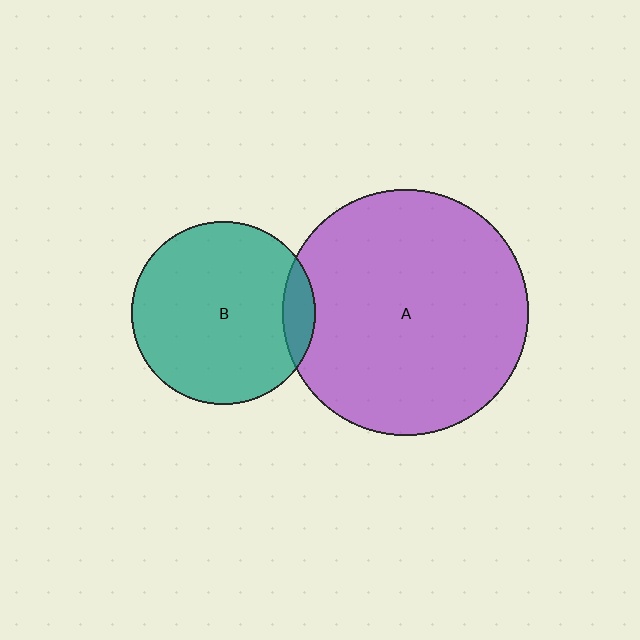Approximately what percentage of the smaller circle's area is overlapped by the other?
Approximately 10%.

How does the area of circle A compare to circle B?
Approximately 1.8 times.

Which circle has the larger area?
Circle A (purple).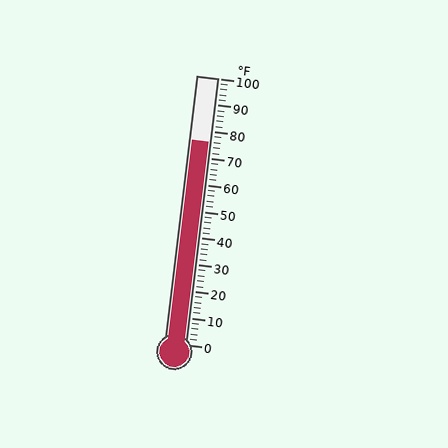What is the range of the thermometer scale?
The thermometer scale ranges from 0°F to 100°F.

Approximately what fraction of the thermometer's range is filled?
The thermometer is filled to approximately 75% of its range.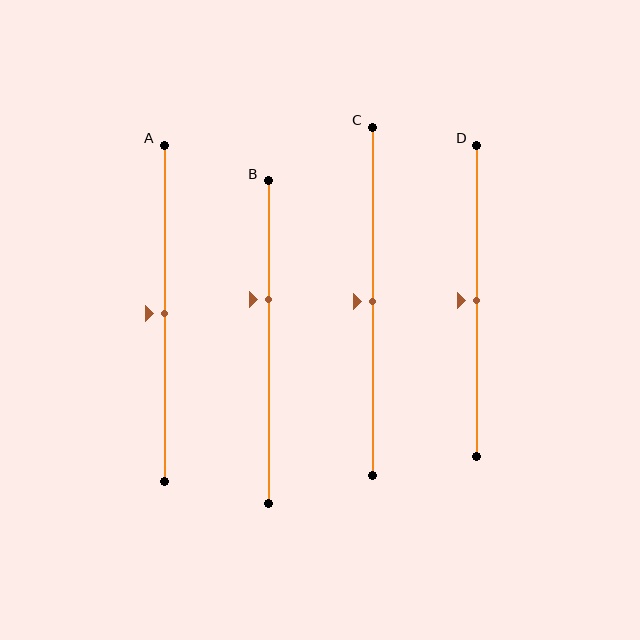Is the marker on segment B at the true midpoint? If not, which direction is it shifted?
No, the marker on segment B is shifted upward by about 13% of the segment length.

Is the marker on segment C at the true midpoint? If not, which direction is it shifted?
Yes, the marker on segment C is at the true midpoint.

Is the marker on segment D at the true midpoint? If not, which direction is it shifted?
Yes, the marker on segment D is at the true midpoint.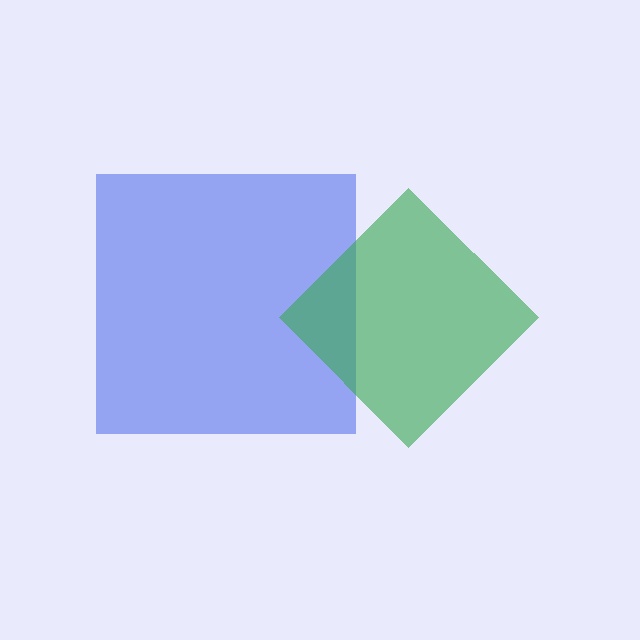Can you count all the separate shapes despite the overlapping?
Yes, there are 2 separate shapes.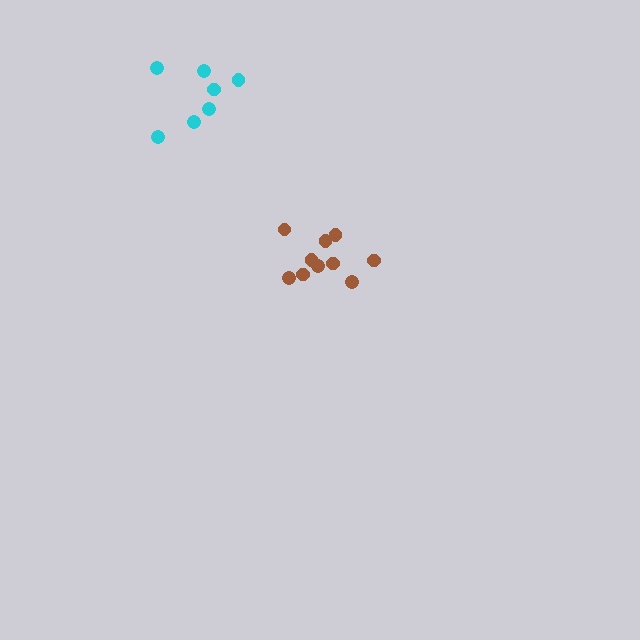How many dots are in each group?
Group 1: 7 dots, Group 2: 10 dots (17 total).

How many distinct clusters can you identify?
There are 2 distinct clusters.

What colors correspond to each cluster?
The clusters are colored: cyan, brown.